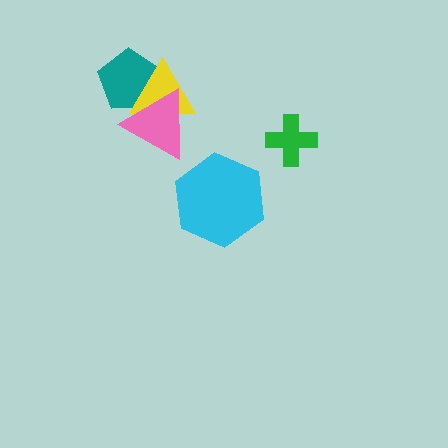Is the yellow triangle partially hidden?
Yes, it is partially covered by another shape.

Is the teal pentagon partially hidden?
Yes, it is partially covered by another shape.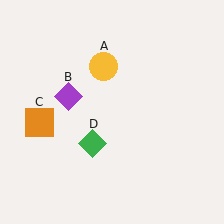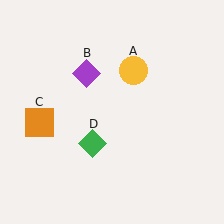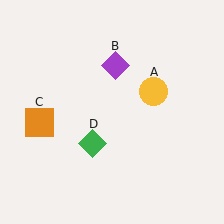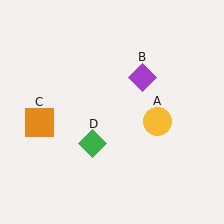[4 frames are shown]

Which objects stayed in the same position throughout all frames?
Orange square (object C) and green diamond (object D) remained stationary.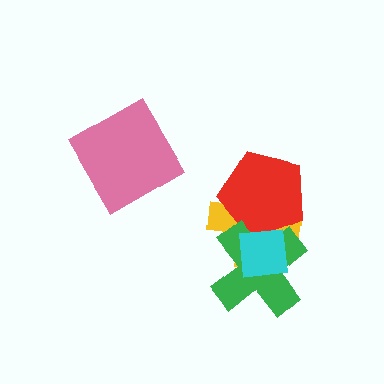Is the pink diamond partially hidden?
No, no other shape covers it.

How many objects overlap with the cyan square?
3 objects overlap with the cyan square.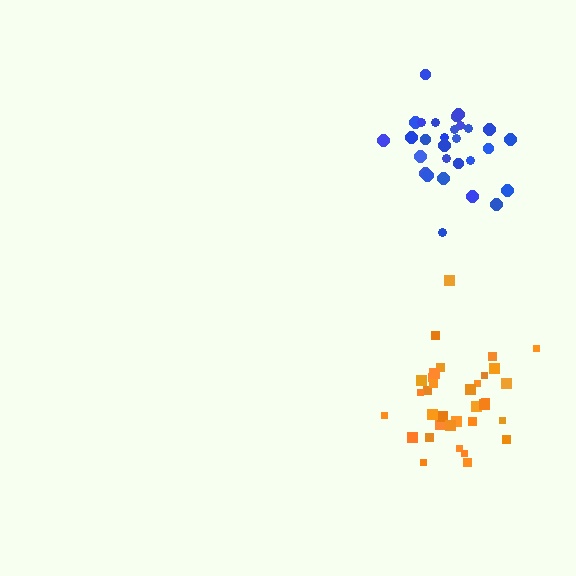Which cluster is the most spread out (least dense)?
Orange.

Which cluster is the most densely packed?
Blue.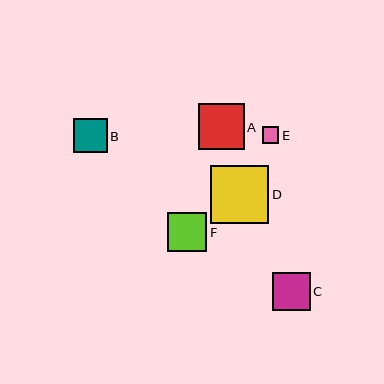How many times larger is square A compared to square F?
Square A is approximately 1.2 times the size of square F.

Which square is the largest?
Square D is the largest with a size of approximately 58 pixels.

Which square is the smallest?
Square E is the smallest with a size of approximately 16 pixels.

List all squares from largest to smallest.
From largest to smallest: D, A, F, C, B, E.